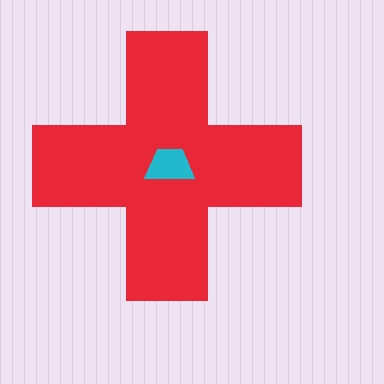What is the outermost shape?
The red cross.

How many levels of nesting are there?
2.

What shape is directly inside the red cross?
The cyan trapezoid.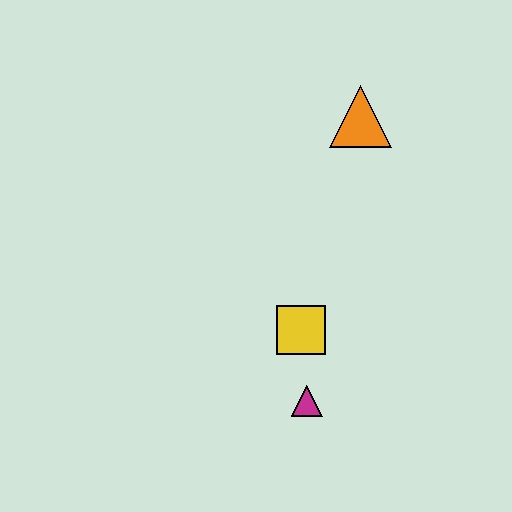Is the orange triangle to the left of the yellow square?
No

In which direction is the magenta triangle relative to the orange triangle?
The magenta triangle is below the orange triangle.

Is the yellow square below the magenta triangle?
No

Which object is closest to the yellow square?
The magenta triangle is closest to the yellow square.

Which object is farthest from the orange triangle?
The magenta triangle is farthest from the orange triangle.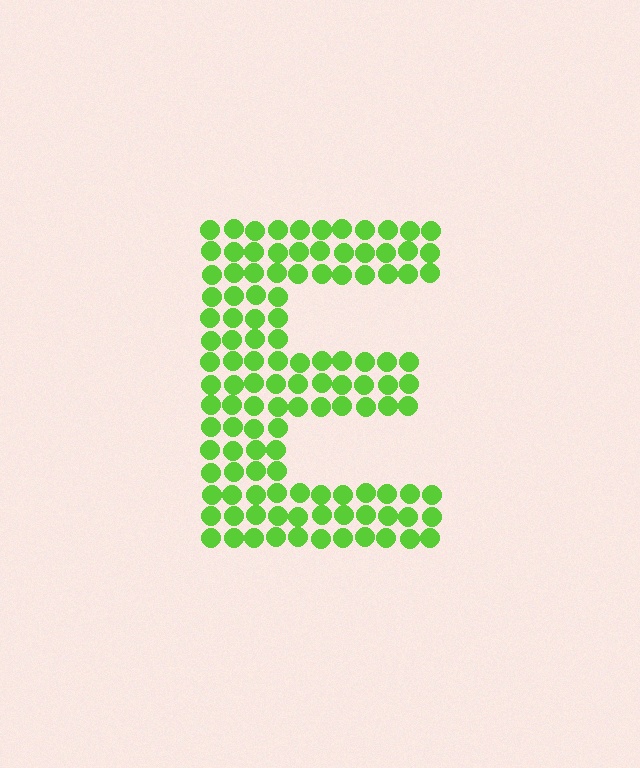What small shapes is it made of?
It is made of small circles.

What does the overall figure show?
The overall figure shows the letter E.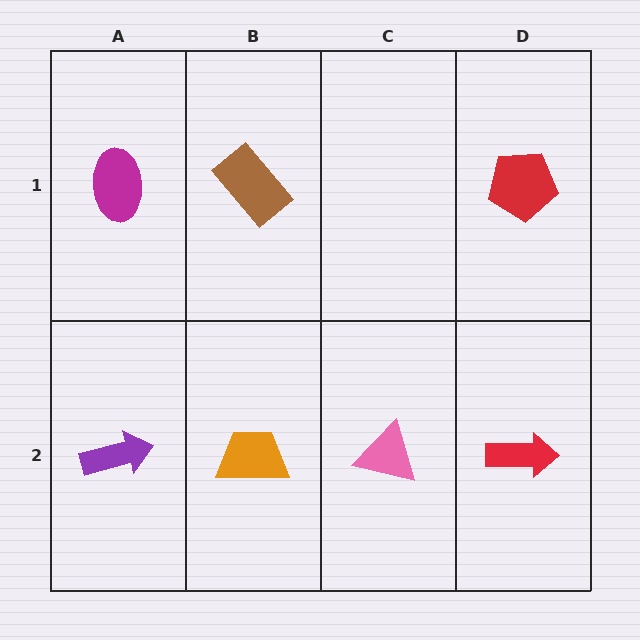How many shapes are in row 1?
3 shapes.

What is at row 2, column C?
A pink triangle.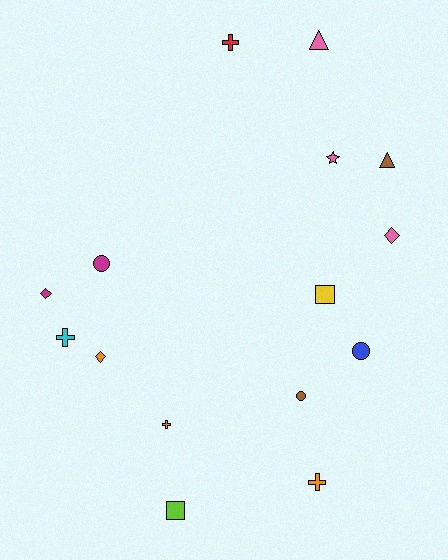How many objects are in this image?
There are 15 objects.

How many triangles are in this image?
There are 2 triangles.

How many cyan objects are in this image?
There is 1 cyan object.